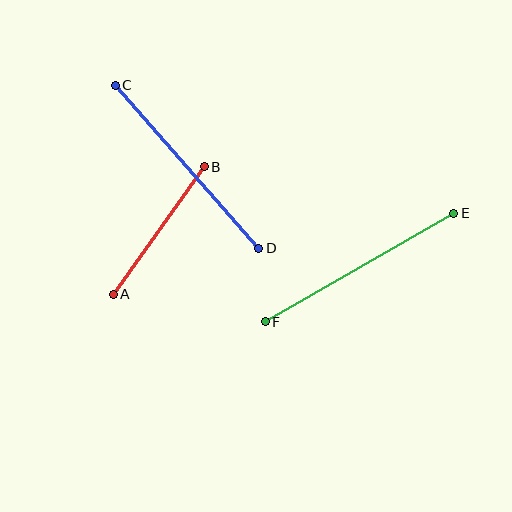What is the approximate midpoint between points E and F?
The midpoint is at approximately (360, 267) pixels.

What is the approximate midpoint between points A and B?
The midpoint is at approximately (159, 231) pixels.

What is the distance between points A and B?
The distance is approximately 156 pixels.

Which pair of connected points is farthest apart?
Points E and F are farthest apart.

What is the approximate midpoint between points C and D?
The midpoint is at approximately (187, 167) pixels.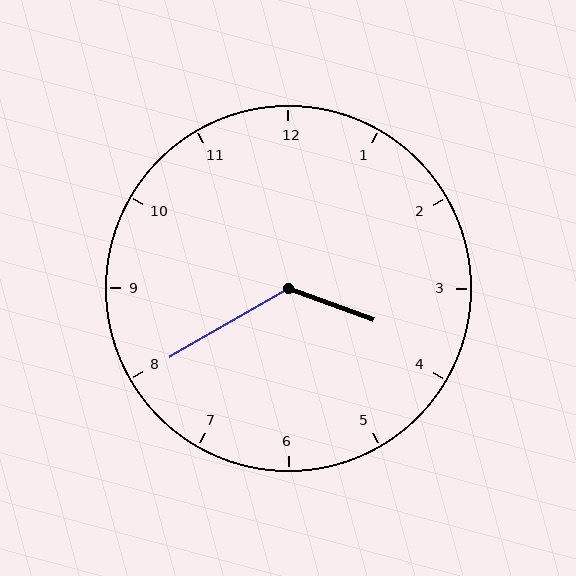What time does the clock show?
3:40.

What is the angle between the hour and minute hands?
Approximately 130 degrees.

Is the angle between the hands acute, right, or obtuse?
It is obtuse.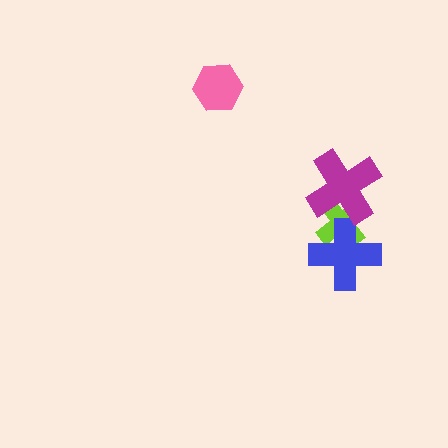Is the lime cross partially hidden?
Yes, it is partially covered by another shape.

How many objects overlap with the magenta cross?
1 object overlaps with the magenta cross.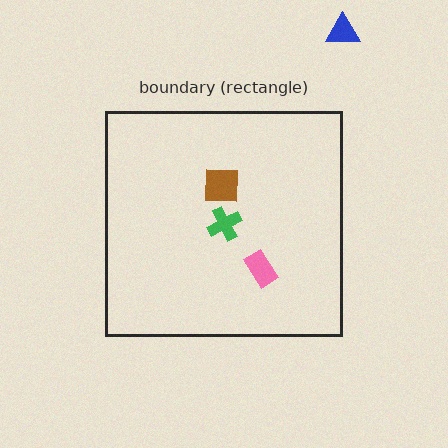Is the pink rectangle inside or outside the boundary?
Inside.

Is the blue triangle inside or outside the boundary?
Outside.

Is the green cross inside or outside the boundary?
Inside.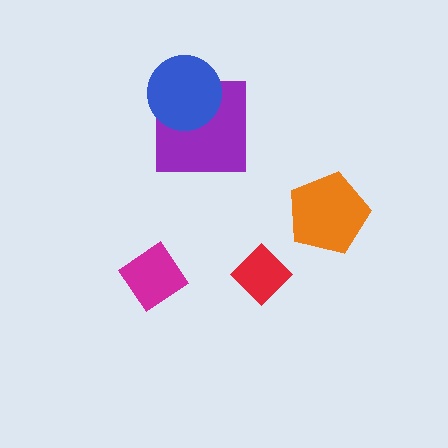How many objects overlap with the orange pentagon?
0 objects overlap with the orange pentagon.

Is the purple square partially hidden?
Yes, it is partially covered by another shape.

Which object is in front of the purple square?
The blue circle is in front of the purple square.